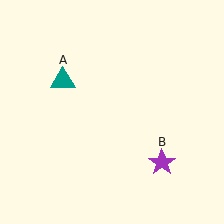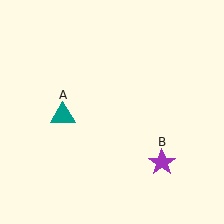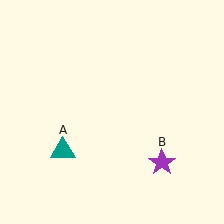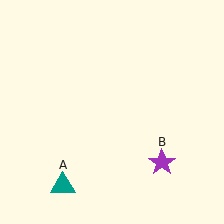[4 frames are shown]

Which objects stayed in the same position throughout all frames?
Purple star (object B) remained stationary.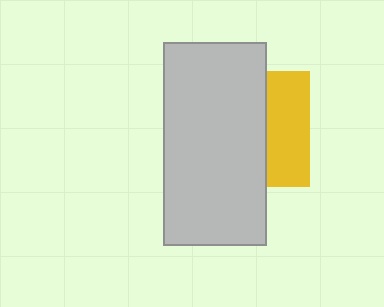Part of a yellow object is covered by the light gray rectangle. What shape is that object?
It is a square.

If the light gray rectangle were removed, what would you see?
You would see the complete yellow square.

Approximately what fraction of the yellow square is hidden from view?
Roughly 64% of the yellow square is hidden behind the light gray rectangle.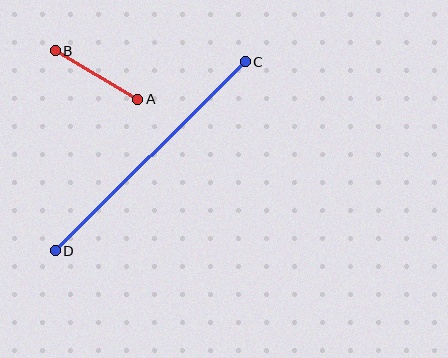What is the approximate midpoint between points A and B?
The midpoint is at approximately (96, 75) pixels.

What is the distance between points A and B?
The distance is approximately 96 pixels.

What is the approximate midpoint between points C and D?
The midpoint is at approximately (150, 156) pixels.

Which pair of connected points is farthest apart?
Points C and D are farthest apart.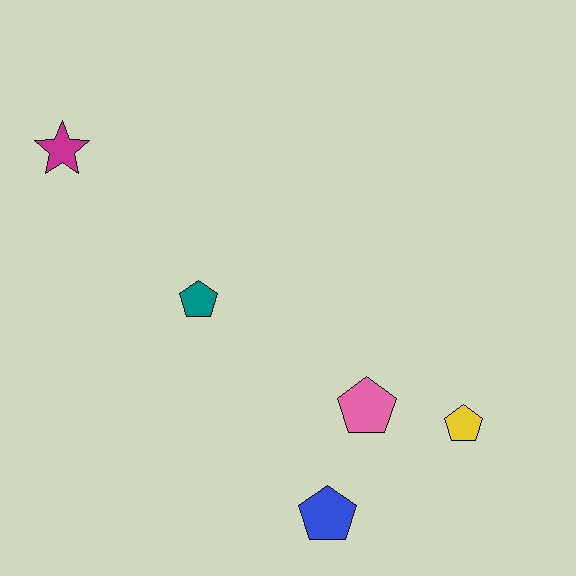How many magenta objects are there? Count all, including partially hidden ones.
There is 1 magenta object.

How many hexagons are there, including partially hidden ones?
There are no hexagons.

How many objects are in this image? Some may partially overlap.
There are 5 objects.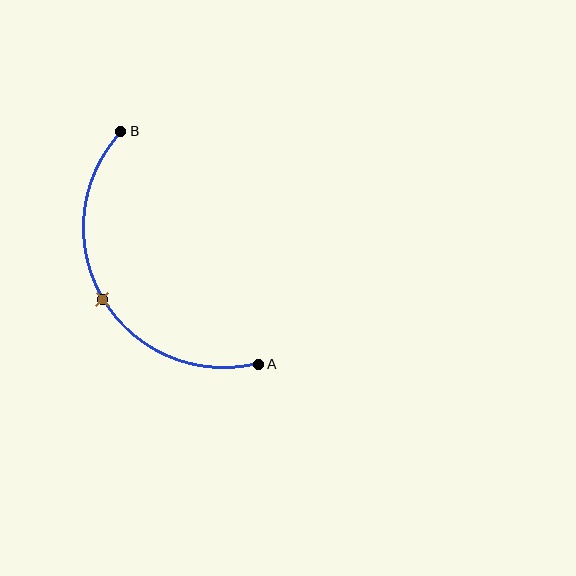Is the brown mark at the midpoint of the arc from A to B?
Yes. The brown mark lies on the arc at equal arc-length from both A and B — it is the arc midpoint.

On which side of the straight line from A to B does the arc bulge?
The arc bulges to the left of the straight line connecting A and B.